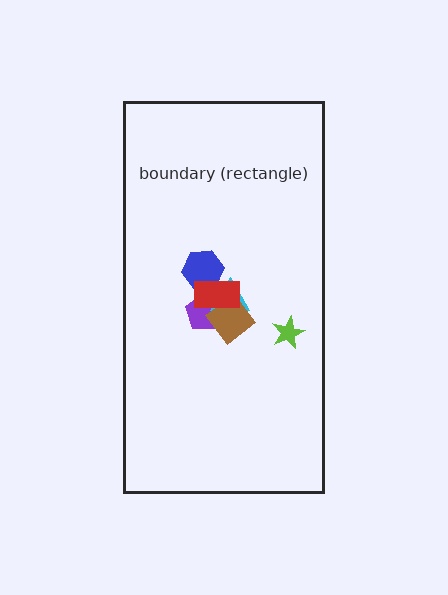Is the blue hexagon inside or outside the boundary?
Inside.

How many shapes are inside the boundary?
6 inside, 0 outside.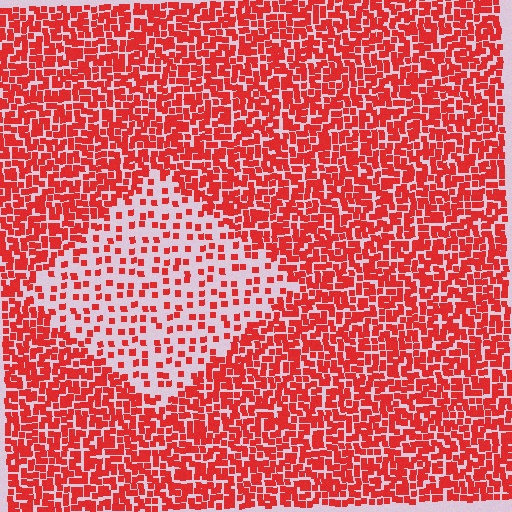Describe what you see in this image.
The image contains small red elements arranged at two different densities. A diamond-shaped region is visible where the elements are less densely packed than the surrounding area.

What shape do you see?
I see a diamond.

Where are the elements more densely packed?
The elements are more densely packed outside the diamond boundary.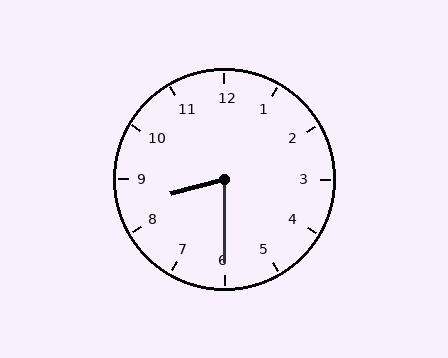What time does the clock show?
8:30.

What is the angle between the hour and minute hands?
Approximately 75 degrees.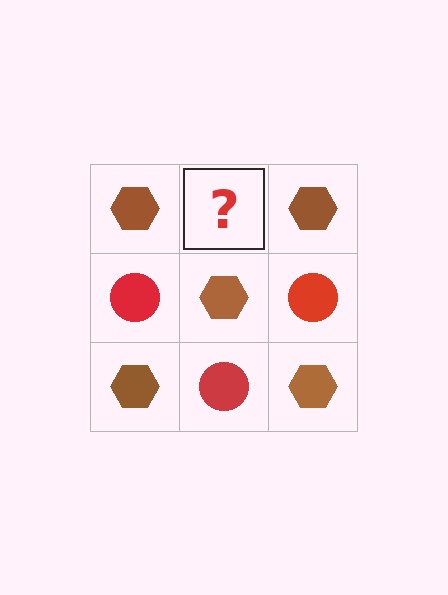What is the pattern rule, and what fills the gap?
The rule is that it alternates brown hexagon and red circle in a checkerboard pattern. The gap should be filled with a red circle.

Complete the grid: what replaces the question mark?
The question mark should be replaced with a red circle.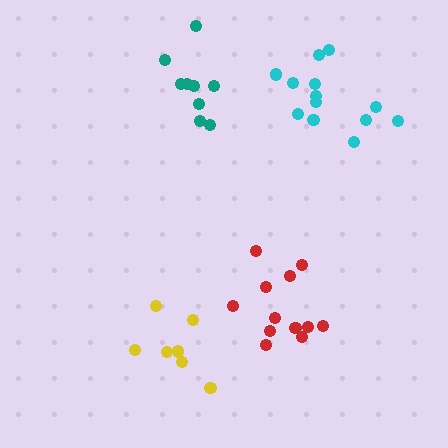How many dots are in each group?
Group 1: 8 dots, Group 2: 9 dots, Group 3: 12 dots, Group 4: 13 dots (42 total).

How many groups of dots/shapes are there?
There are 4 groups.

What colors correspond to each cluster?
The clusters are colored: yellow, teal, red, cyan.